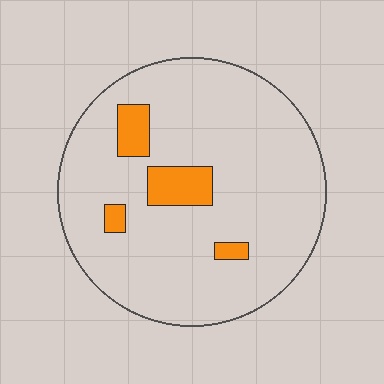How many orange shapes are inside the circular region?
4.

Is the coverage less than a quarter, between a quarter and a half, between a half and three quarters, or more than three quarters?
Less than a quarter.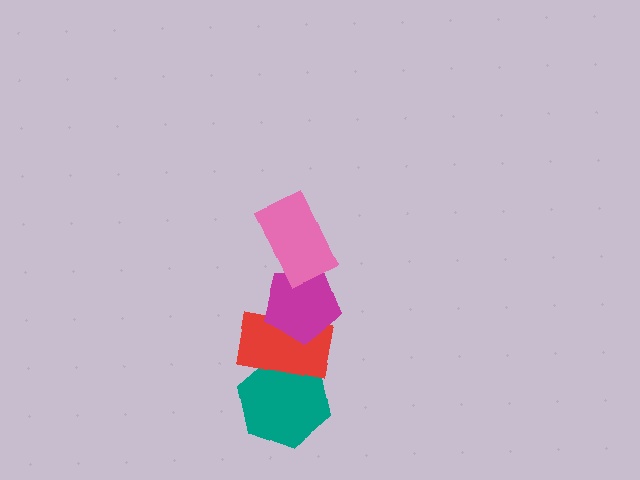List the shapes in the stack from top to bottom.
From top to bottom: the pink rectangle, the magenta pentagon, the red rectangle, the teal hexagon.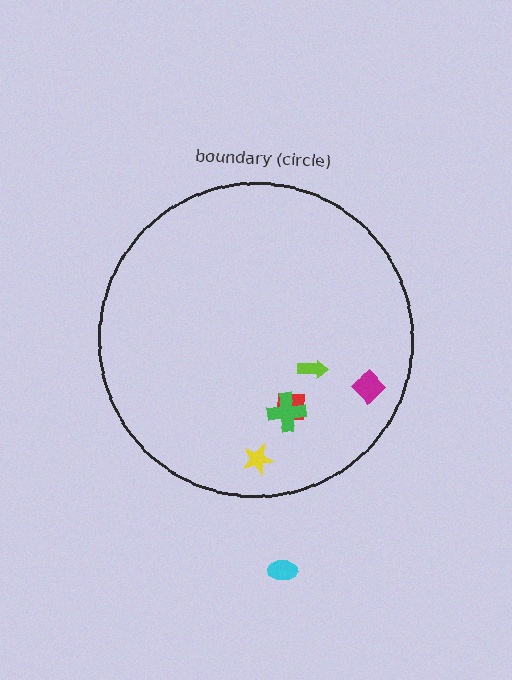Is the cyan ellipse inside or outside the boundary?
Outside.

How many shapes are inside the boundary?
5 inside, 1 outside.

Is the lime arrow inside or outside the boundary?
Inside.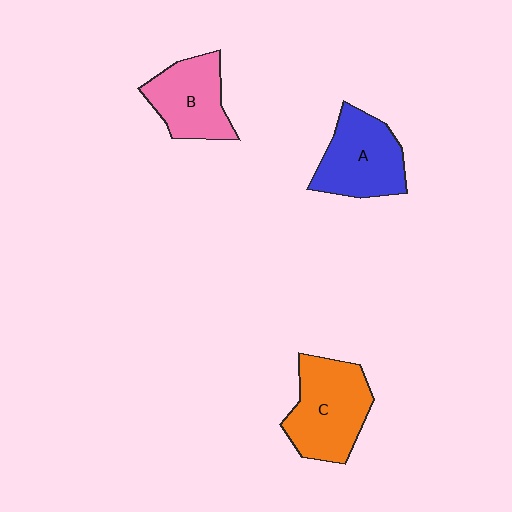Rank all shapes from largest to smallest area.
From largest to smallest: C (orange), A (blue), B (pink).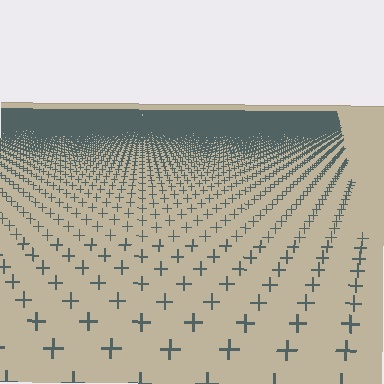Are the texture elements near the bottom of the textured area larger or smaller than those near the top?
Larger. Near the bottom, elements are closer to the viewer and appear at a bigger on-screen size.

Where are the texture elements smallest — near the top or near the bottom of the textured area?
Near the top.